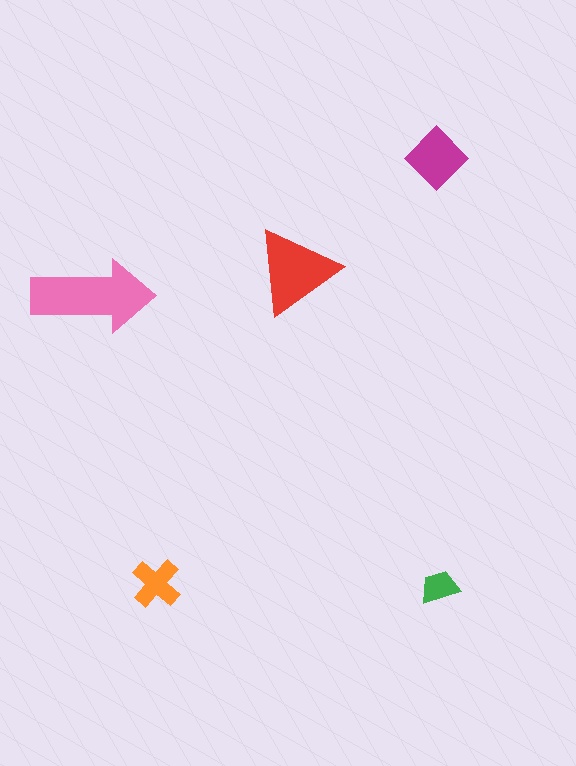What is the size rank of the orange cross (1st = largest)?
4th.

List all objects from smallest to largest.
The green trapezoid, the orange cross, the magenta diamond, the red triangle, the pink arrow.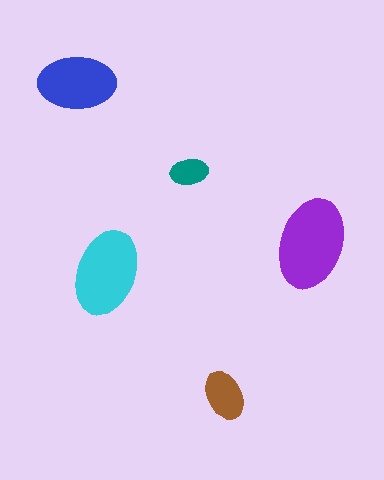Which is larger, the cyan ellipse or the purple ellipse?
The purple one.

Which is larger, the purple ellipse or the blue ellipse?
The purple one.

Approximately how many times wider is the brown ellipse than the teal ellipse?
About 1.5 times wider.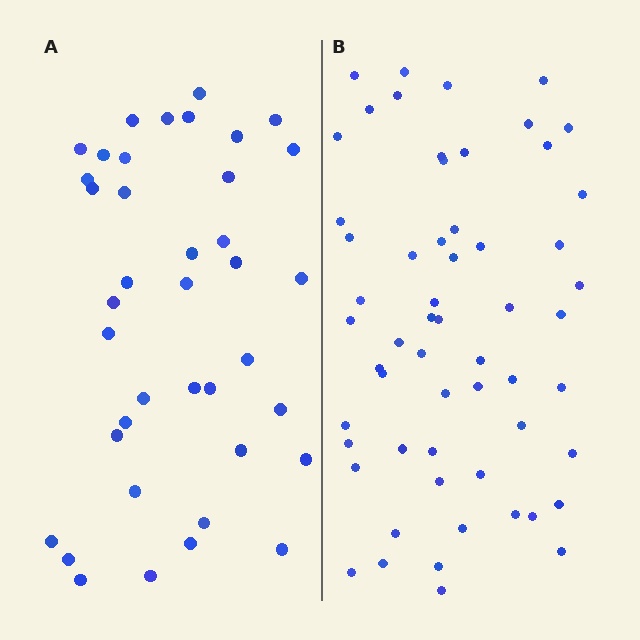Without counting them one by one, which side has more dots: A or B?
Region B (the right region) has more dots.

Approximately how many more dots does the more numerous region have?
Region B has approximately 20 more dots than region A.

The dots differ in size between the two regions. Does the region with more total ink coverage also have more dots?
No. Region A has more total ink coverage because its dots are larger, but region B actually contains more individual dots. Total area can be misleading — the number of items is what matters here.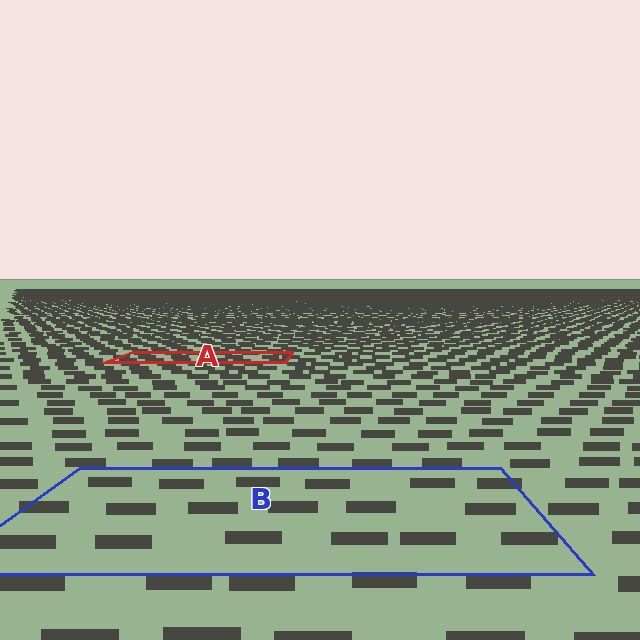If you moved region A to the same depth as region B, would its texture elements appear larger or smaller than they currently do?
They would appear larger. At a closer depth, the same texture elements are projected at a bigger on-screen size.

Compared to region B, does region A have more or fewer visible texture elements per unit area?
Region A has more texture elements per unit area — they are packed more densely because it is farther away.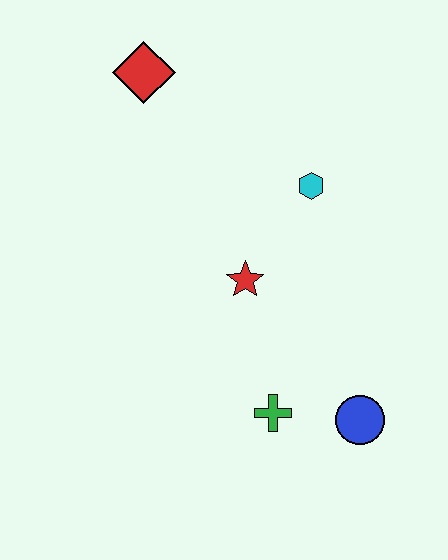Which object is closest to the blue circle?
The green cross is closest to the blue circle.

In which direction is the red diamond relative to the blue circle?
The red diamond is above the blue circle.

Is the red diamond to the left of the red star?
Yes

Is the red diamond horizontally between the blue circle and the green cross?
No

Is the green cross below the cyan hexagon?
Yes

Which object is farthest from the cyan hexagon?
The blue circle is farthest from the cyan hexagon.